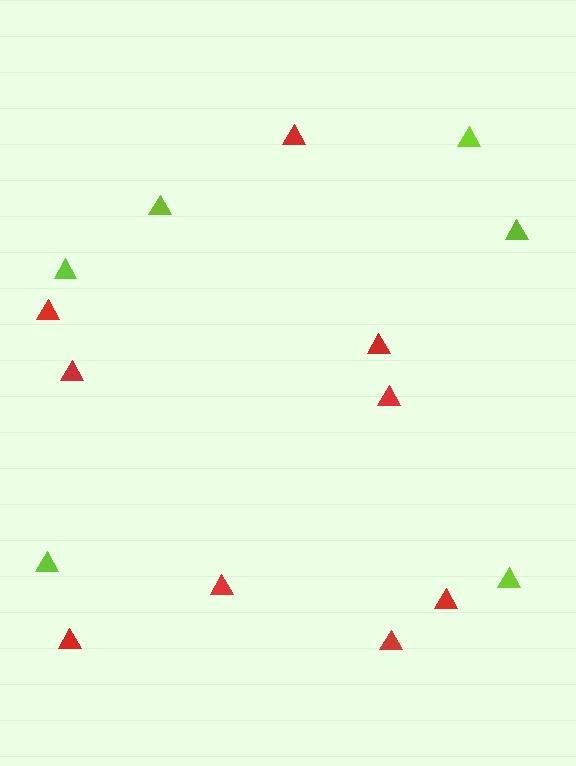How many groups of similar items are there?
There are 2 groups: one group of lime triangles (6) and one group of red triangles (9).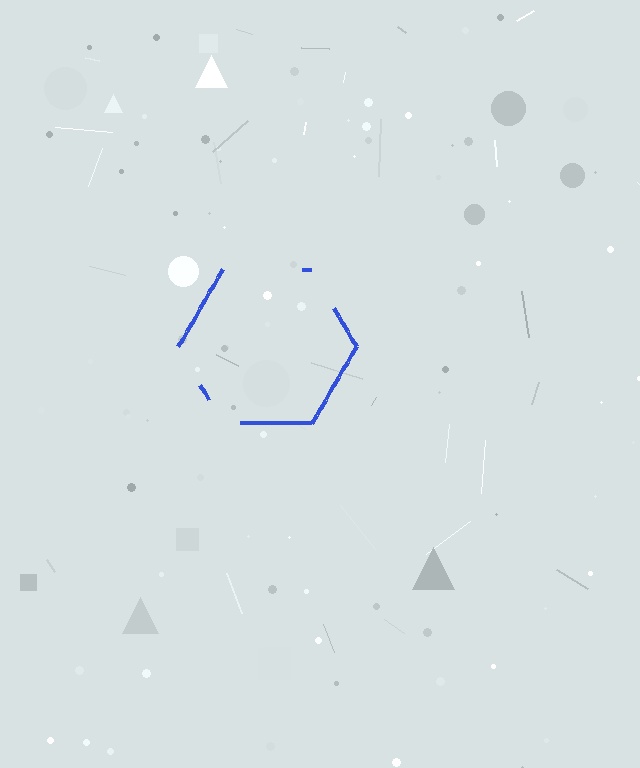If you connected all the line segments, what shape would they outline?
They would outline a hexagon.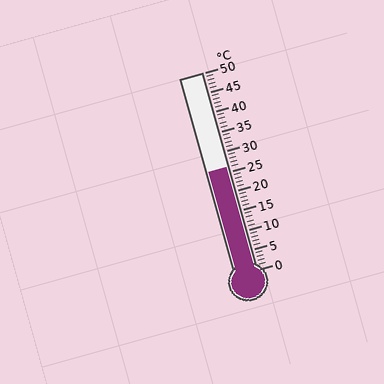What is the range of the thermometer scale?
The thermometer scale ranges from 0°C to 50°C.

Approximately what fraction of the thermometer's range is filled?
The thermometer is filled to approximately 50% of its range.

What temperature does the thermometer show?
The thermometer shows approximately 26°C.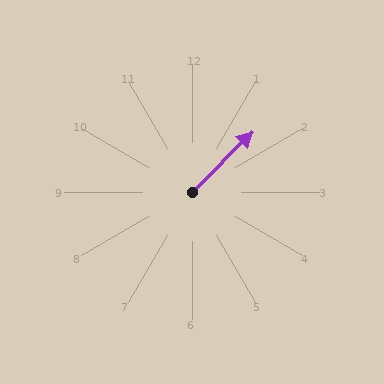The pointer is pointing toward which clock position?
Roughly 1 o'clock.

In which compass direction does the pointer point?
Northeast.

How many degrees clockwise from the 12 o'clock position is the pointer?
Approximately 45 degrees.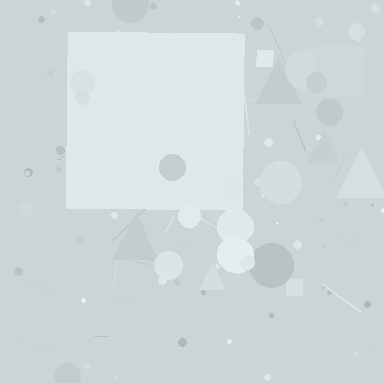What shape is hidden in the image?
A square is hidden in the image.